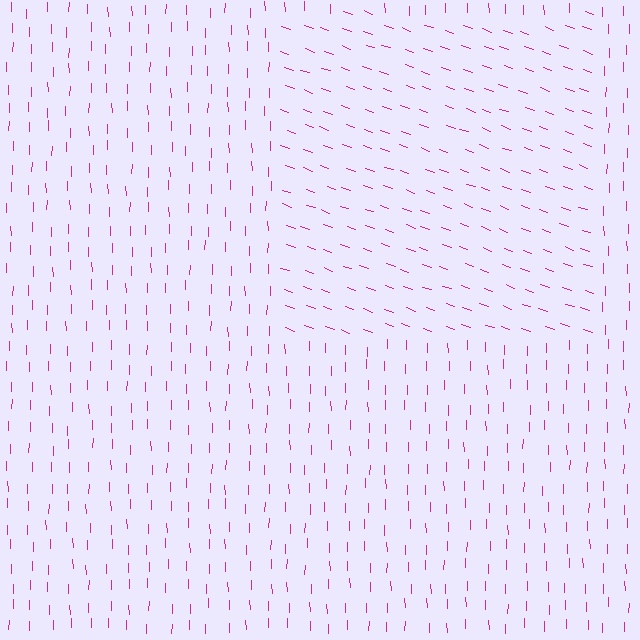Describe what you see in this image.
The image is filled with small magenta line segments. A rectangle region in the image has lines oriented differently from the surrounding lines, creating a visible texture boundary.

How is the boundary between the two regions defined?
The boundary is defined purely by a change in line orientation (approximately 70 degrees difference). All lines are the same color and thickness.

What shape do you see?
I see a rectangle.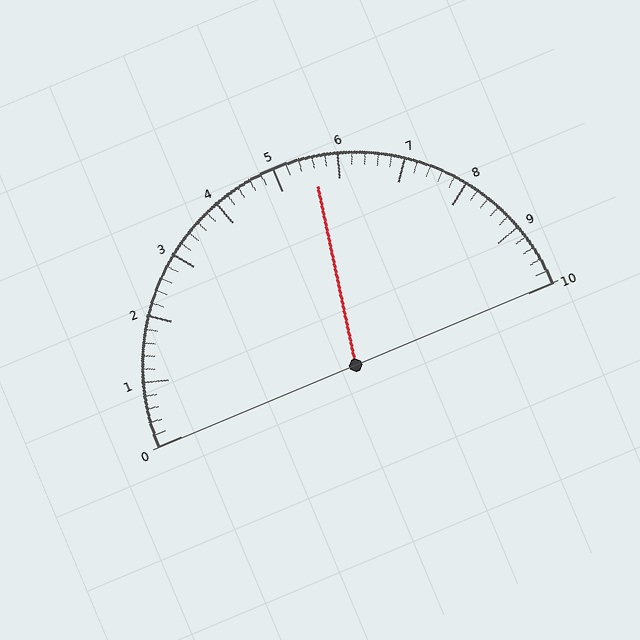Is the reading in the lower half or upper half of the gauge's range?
The reading is in the upper half of the range (0 to 10).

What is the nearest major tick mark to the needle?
The nearest major tick mark is 6.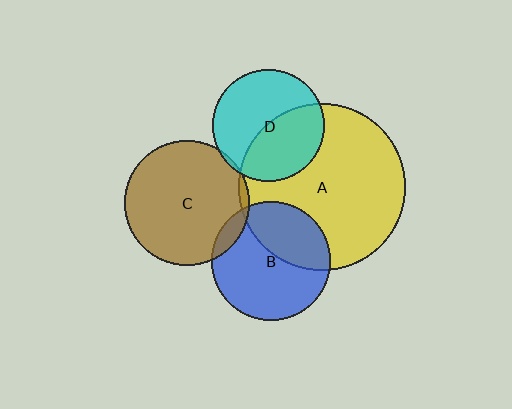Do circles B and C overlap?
Yes.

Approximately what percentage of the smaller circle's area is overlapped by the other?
Approximately 10%.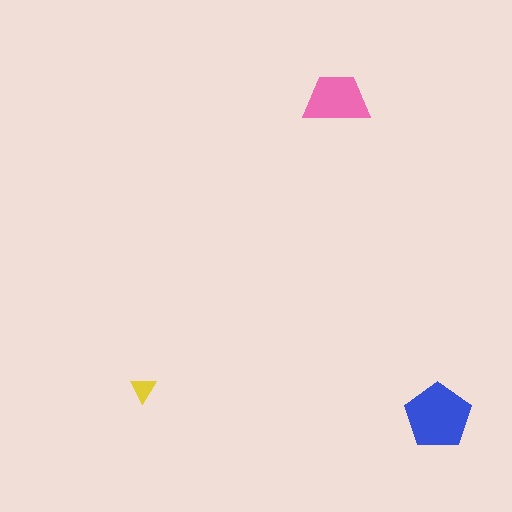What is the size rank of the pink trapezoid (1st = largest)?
2nd.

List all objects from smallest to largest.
The yellow triangle, the pink trapezoid, the blue pentagon.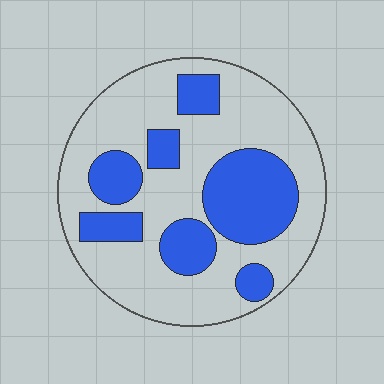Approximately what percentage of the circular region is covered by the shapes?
Approximately 30%.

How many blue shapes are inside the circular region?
7.